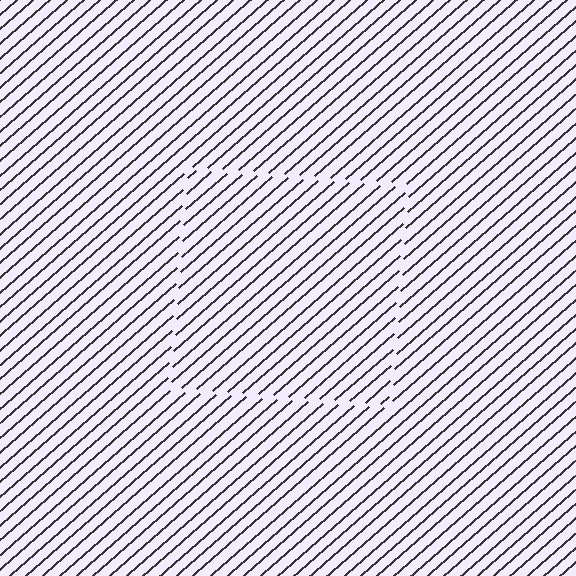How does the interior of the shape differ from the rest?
The interior of the shape contains the same grating, shifted by half a period — the contour is defined by the phase discontinuity where line-ends from the inner and outer gratings abut.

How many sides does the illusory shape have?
4 sides — the line-ends trace a square.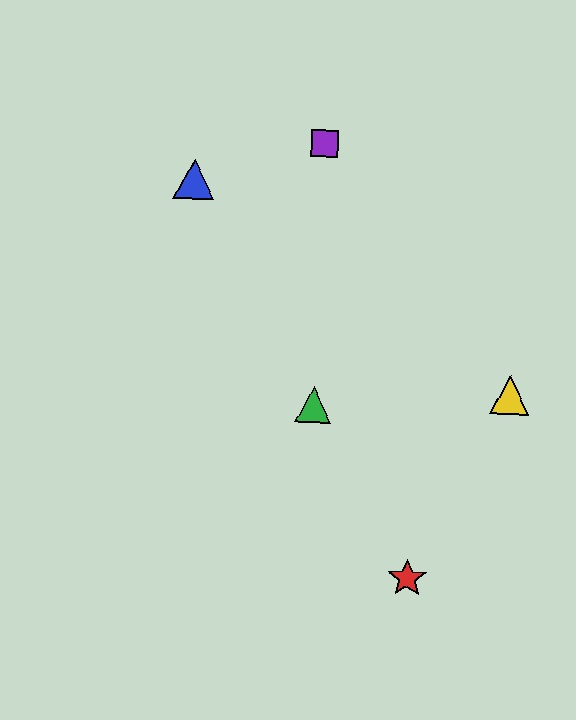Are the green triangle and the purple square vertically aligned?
Yes, both are at x≈313.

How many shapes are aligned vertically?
2 shapes (the green triangle, the purple square) are aligned vertically.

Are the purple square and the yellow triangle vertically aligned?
No, the purple square is at x≈325 and the yellow triangle is at x≈510.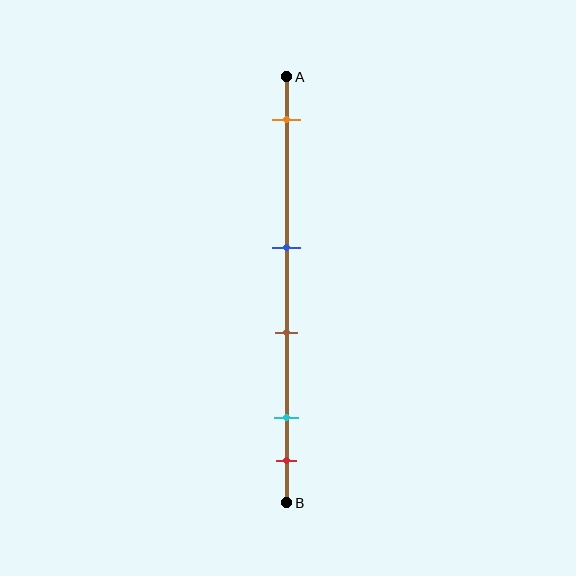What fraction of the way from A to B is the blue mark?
The blue mark is approximately 40% (0.4) of the way from A to B.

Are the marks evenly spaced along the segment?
No, the marks are not evenly spaced.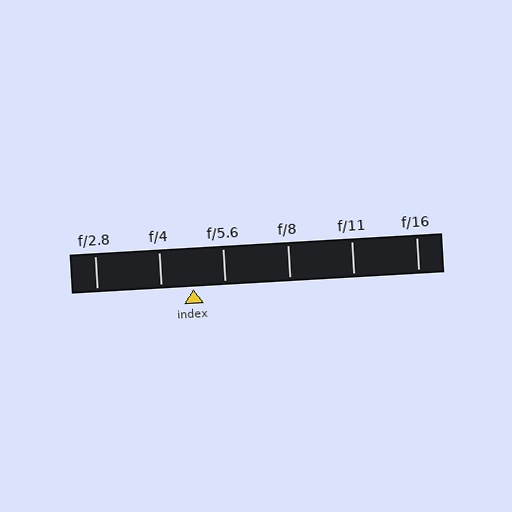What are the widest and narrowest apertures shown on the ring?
The widest aperture shown is f/2.8 and the narrowest is f/16.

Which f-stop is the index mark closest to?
The index mark is closest to f/5.6.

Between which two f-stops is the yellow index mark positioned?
The index mark is between f/4 and f/5.6.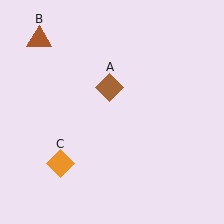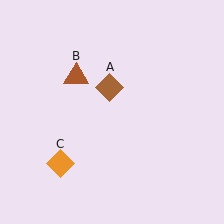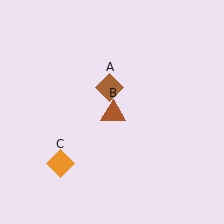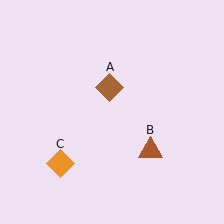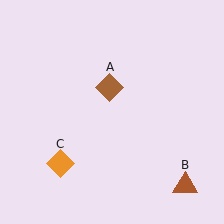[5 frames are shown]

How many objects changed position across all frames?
1 object changed position: brown triangle (object B).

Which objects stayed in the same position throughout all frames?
Brown diamond (object A) and orange diamond (object C) remained stationary.